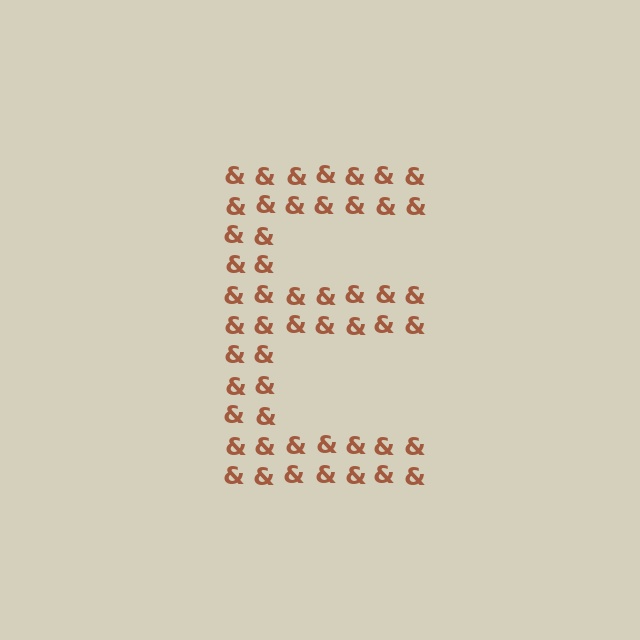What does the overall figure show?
The overall figure shows the letter E.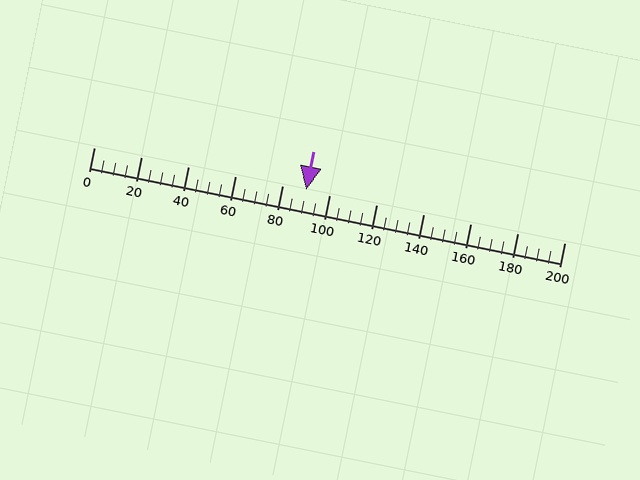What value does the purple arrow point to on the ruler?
The purple arrow points to approximately 90.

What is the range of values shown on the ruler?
The ruler shows values from 0 to 200.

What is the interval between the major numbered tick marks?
The major tick marks are spaced 20 units apart.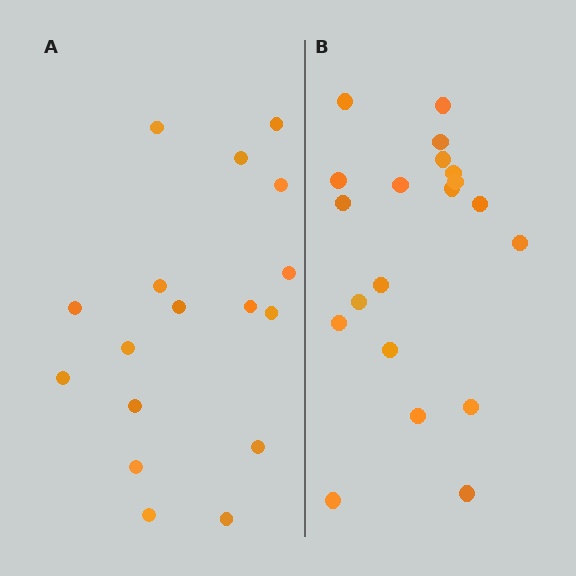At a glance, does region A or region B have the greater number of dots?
Region B (the right region) has more dots.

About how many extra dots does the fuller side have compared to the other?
Region B has just a few more — roughly 2 or 3 more dots than region A.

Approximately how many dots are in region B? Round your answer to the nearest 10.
About 20 dots.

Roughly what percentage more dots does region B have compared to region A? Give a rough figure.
About 20% more.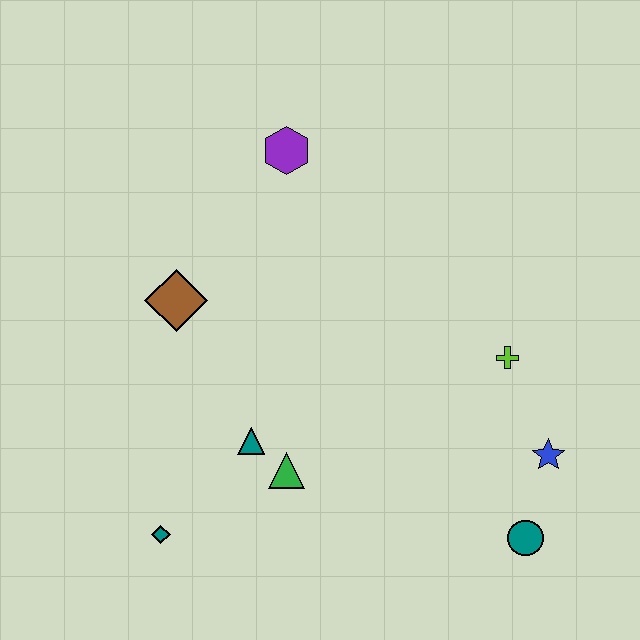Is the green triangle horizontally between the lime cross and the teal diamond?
Yes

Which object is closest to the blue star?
The teal circle is closest to the blue star.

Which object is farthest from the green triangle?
The purple hexagon is farthest from the green triangle.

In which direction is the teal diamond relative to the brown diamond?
The teal diamond is below the brown diamond.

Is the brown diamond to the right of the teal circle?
No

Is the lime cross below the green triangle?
No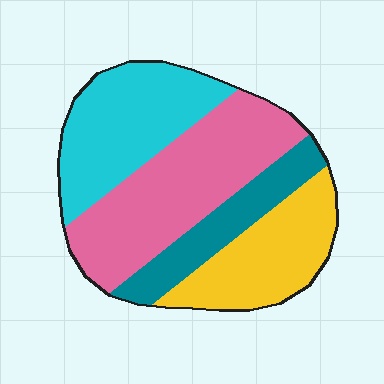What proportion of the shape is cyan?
Cyan takes up between a sixth and a third of the shape.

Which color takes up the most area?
Pink, at roughly 35%.